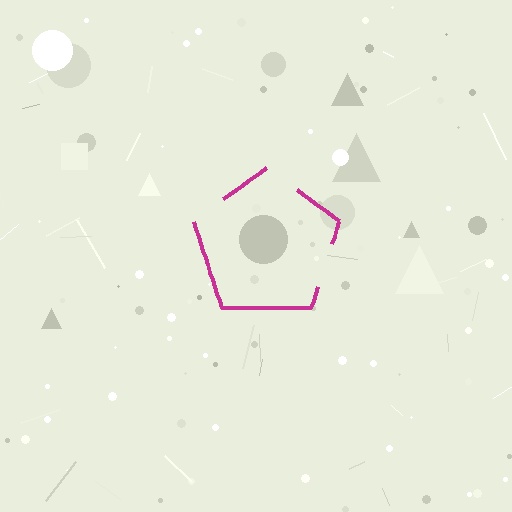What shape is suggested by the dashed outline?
The dashed outline suggests a pentagon.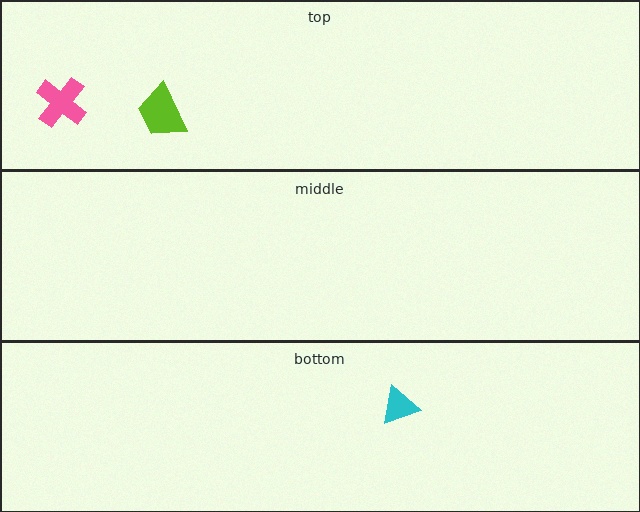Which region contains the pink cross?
The top region.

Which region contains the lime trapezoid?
The top region.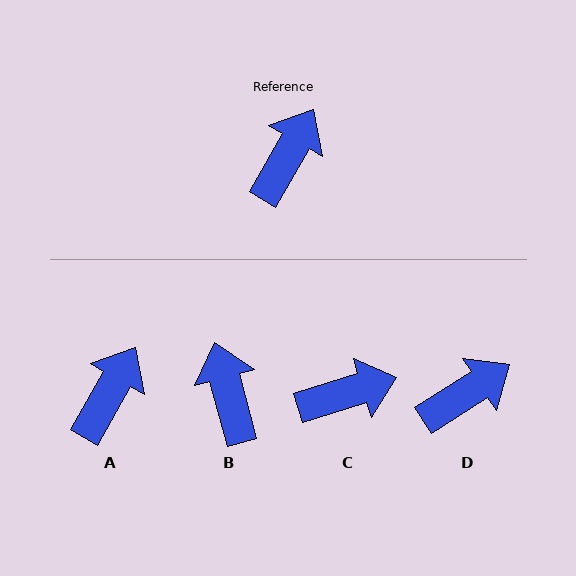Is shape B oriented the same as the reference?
No, it is off by about 45 degrees.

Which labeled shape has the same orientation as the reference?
A.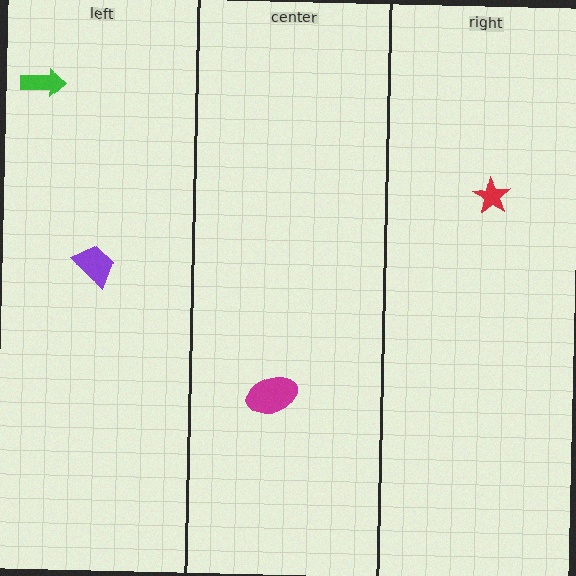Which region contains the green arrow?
The left region.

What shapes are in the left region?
The green arrow, the purple trapezoid.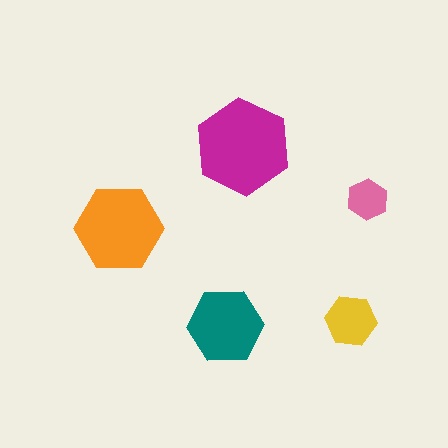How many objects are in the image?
There are 5 objects in the image.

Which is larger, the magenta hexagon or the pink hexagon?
The magenta one.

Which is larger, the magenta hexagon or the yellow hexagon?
The magenta one.